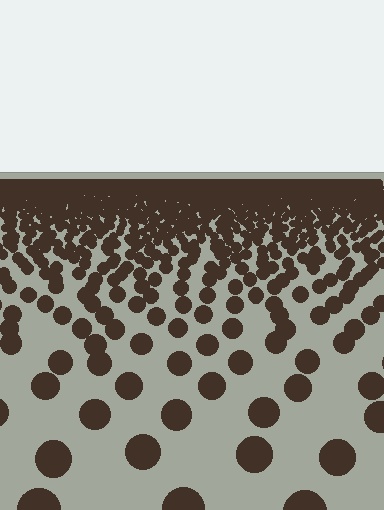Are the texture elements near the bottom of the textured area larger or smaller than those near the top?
Larger. Near the bottom, elements are closer to the viewer and appear at a bigger on-screen size.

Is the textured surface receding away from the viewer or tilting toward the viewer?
The surface is receding away from the viewer. Texture elements get smaller and denser toward the top.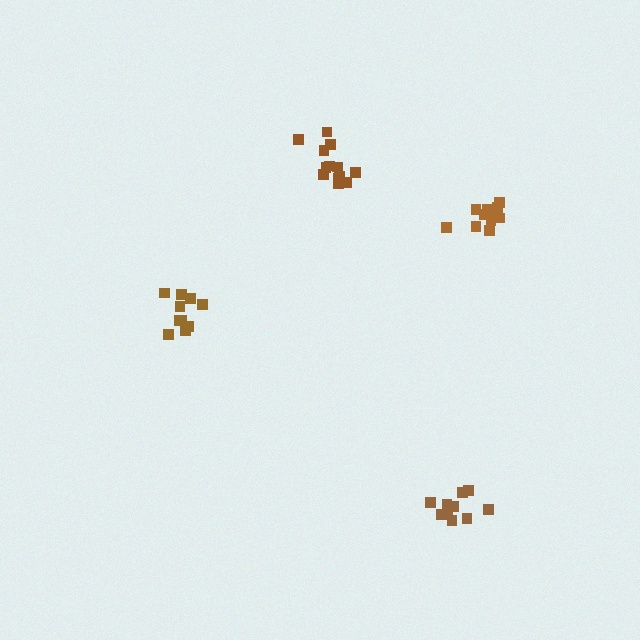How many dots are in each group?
Group 1: 13 dots, Group 2: 10 dots, Group 3: 10 dots, Group 4: 12 dots (45 total).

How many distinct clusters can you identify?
There are 4 distinct clusters.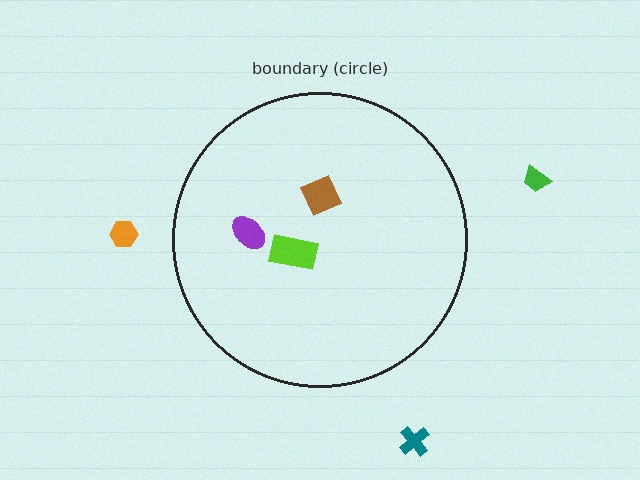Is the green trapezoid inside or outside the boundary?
Outside.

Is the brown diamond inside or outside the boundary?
Inside.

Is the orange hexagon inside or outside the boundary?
Outside.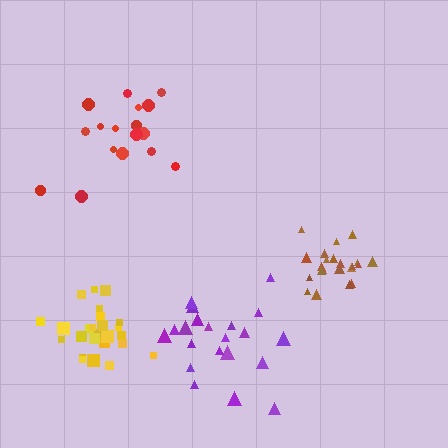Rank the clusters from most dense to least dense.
brown, yellow, purple, red.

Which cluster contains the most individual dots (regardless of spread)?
Yellow (25).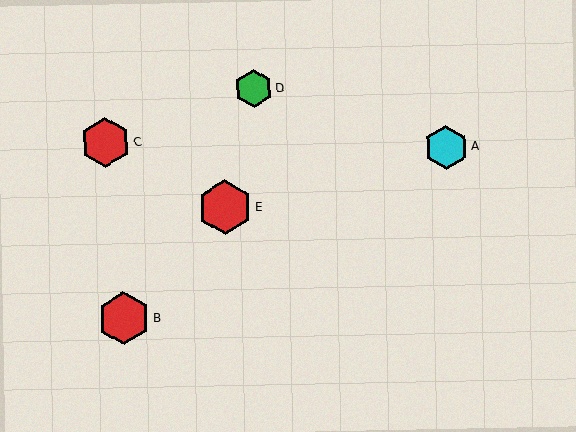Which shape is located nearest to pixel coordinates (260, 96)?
The green hexagon (labeled D) at (254, 88) is nearest to that location.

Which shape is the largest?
The red hexagon (labeled E) is the largest.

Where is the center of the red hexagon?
The center of the red hexagon is at (225, 207).